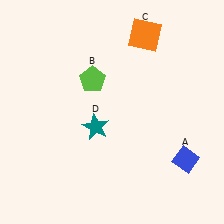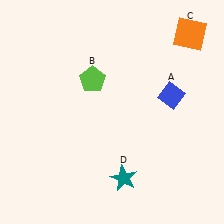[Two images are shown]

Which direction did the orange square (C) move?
The orange square (C) moved right.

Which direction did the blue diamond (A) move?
The blue diamond (A) moved up.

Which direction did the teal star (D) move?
The teal star (D) moved down.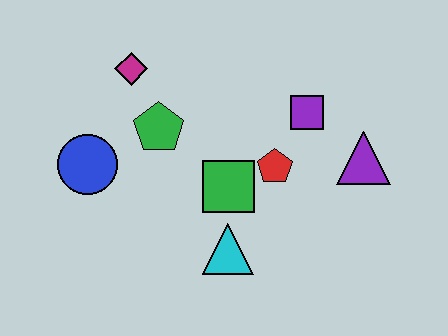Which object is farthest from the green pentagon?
The purple triangle is farthest from the green pentagon.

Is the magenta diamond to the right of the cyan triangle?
No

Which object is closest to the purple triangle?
The purple square is closest to the purple triangle.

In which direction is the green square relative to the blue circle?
The green square is to the right of the blue circle.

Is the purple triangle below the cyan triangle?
No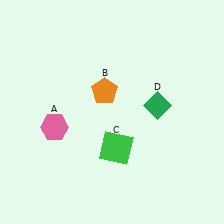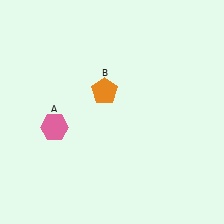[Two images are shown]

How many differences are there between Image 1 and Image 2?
There are 2 differences between the two images.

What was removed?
The green square (C), the green diamond (D) were removed in Image 2.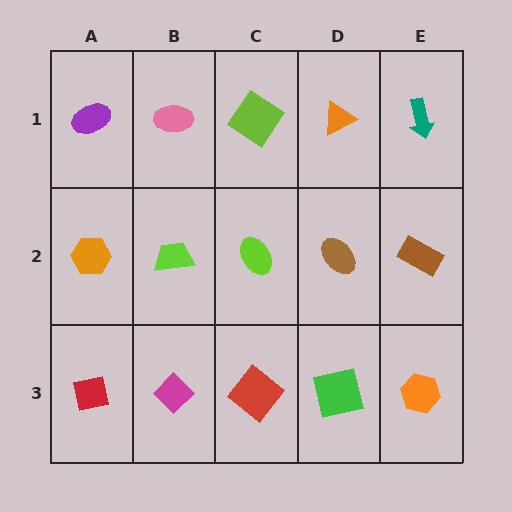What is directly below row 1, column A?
An orange hexagon.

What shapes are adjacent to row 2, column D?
An orange triangle (row 1, column D), a green square (row 3, column D), a lime ellipse (row 2, column C), a brown rectangle (row 2, column E).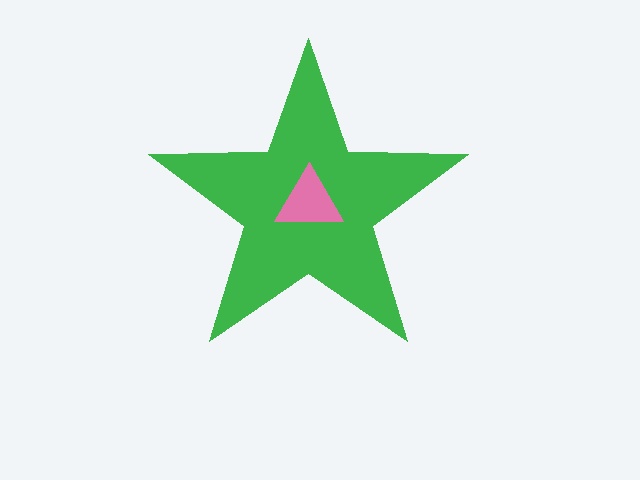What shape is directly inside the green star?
The pink triangle.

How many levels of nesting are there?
2.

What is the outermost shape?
The green star.